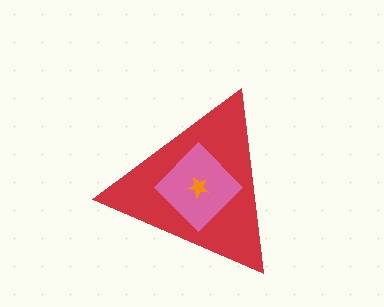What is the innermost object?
The orange star.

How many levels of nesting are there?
3.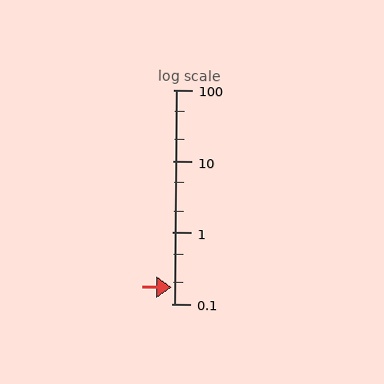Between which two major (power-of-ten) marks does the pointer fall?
The pointer is between 0.1 and 1.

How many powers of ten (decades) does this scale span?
The scale spans 3 decades, from 0.1 to 100.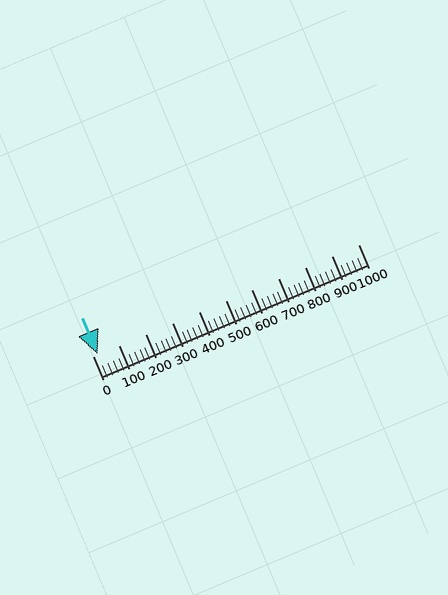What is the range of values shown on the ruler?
The ruler shows values from 0 to 1000.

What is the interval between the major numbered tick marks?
The major tick marks are spaced 100 units apart.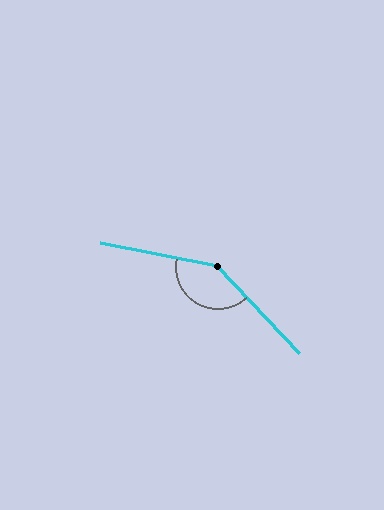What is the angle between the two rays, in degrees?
Approximately 144 degrees.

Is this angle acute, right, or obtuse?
It is obtuse.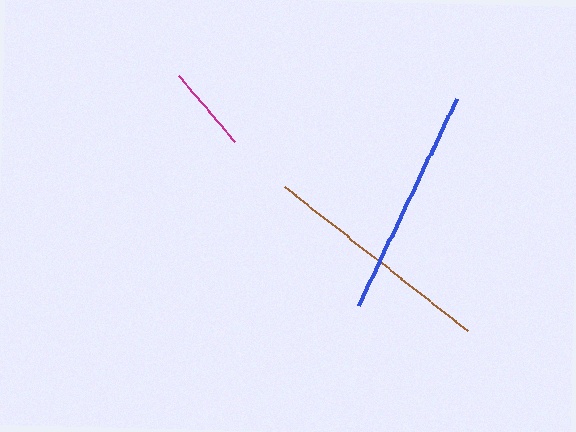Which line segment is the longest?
The brown line is the longest at approximately 234 pixels.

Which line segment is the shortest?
The magenta line is the shortest at approximately 86 pixels.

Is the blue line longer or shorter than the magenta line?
The blue line is longer than the magenta line.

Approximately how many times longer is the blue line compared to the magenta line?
The blue line is approximately 2.7 times the length of the magenta line.